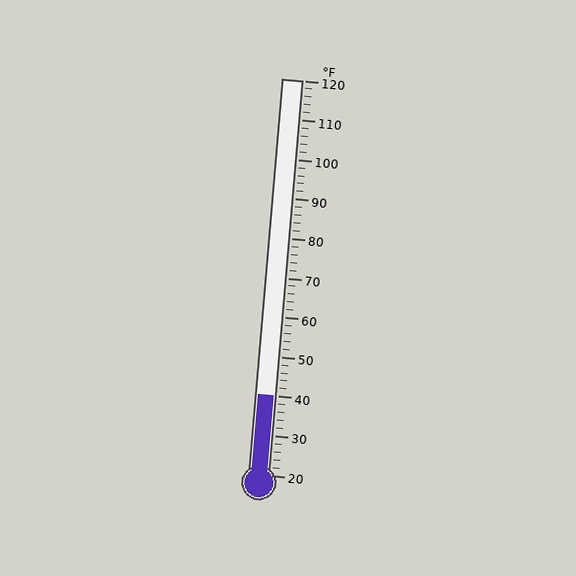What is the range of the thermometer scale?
The thermometer scale ranges from 20°F to 120°F.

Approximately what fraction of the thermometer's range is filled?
The thermometer is filled to approximately 20% of its range.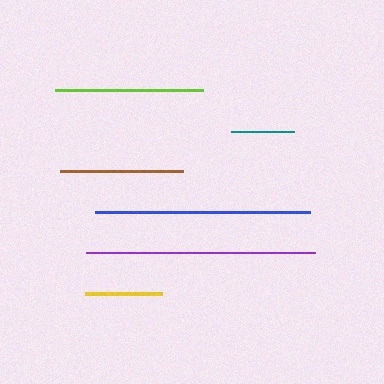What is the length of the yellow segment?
The yellow segment is approximately 77 pixels long.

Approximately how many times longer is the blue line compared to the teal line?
The blue line is approximately 3.5 times the length of the teal line.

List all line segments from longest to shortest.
From longest to shortest: purple, blue, lime, brown, yellow, teal.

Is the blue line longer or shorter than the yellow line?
The blue line is longer than the yellow line.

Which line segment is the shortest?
The teal line is the shortest at approximately 62 pixels.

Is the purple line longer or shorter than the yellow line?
The purple line is longer than the yellow line.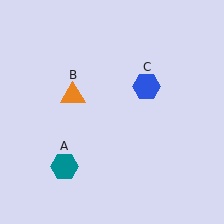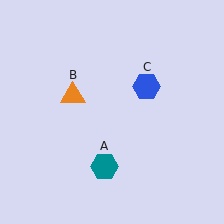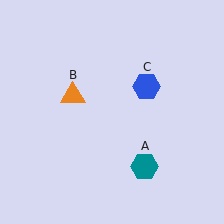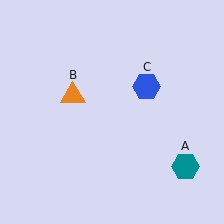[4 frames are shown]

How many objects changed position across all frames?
1 object changed position: teal hexagon (object A).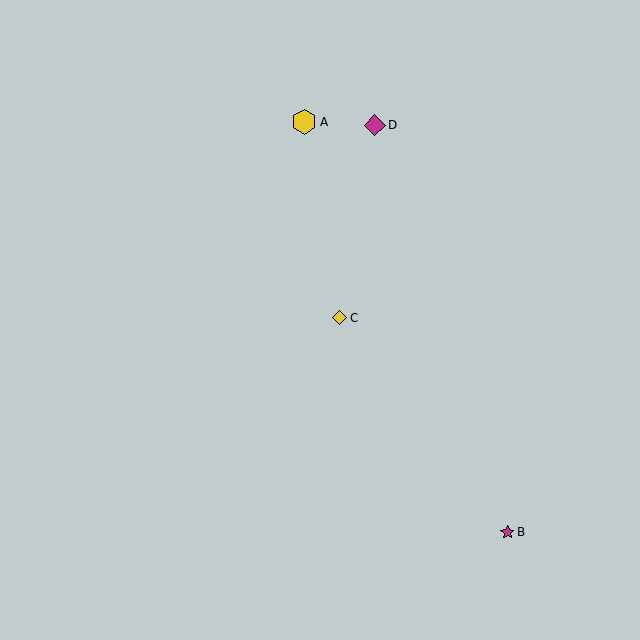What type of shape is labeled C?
Shape C is a yellow diamond.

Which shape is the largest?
The yellow hexagon (labeled A) is the largest.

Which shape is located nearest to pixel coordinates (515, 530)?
The magenta star (labeled B) at (507, 532) is nearest to that location.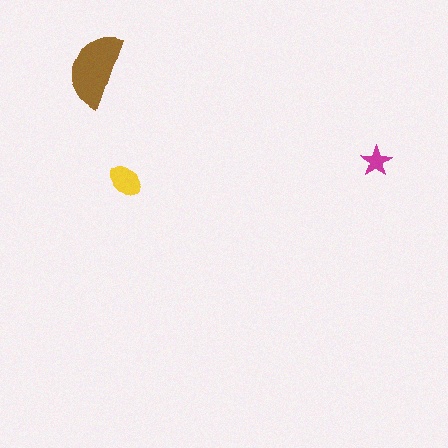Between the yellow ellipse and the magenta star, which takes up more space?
The yellow ellipse.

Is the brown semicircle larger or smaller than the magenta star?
Larger.